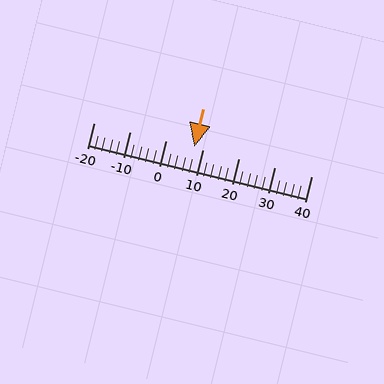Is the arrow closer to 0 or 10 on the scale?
The arrow is closer to 10.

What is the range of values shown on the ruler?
The ruler shows values from -20 to 40.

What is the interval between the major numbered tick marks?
The major tick marks are spaced 10 units apart.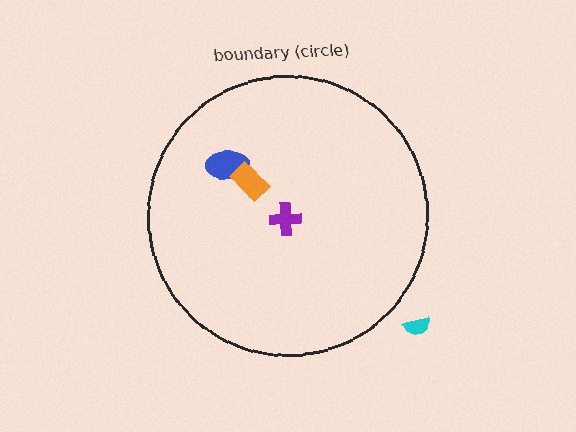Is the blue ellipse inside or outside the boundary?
Inside.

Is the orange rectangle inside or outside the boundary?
Inside.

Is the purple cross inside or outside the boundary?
Inside.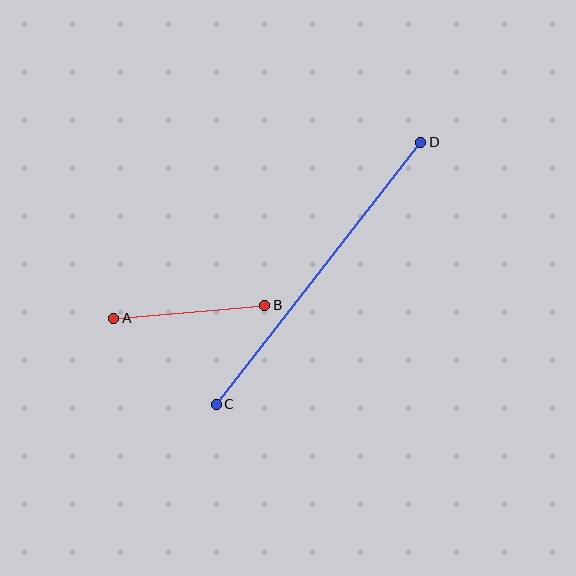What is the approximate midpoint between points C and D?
The midpoint is at approximately (319, 273) pixels.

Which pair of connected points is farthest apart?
Points C and D are farthest apart.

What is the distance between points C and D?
The distance is approximately 332 pixels.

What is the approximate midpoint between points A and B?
The midpoint is at approximately (189, 312) pixels.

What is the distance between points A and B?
The distance is approximately 151 pixels.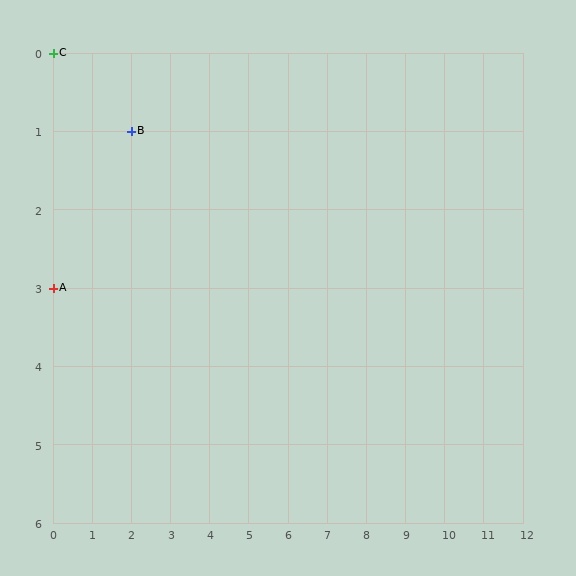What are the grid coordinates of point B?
Point B is at grid coordinates (2, 1).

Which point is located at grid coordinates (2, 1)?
Point B is at (2, 1).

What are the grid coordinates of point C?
Point C is at grid coordinates (0, 0).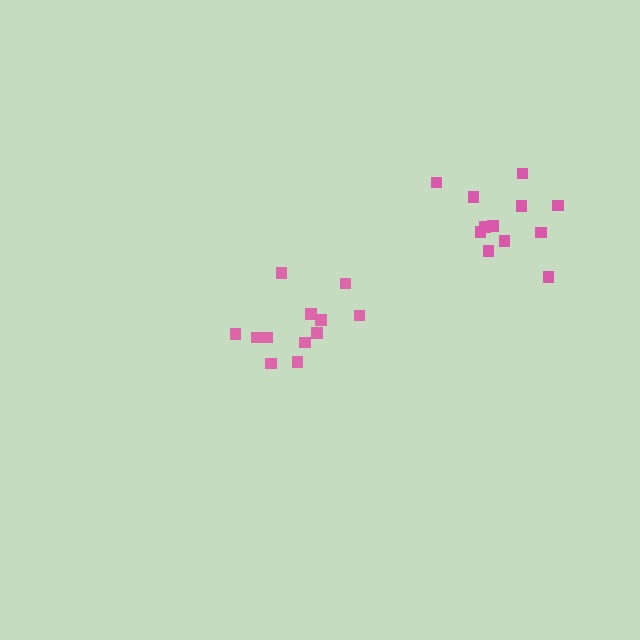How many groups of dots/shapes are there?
There are 2 groups.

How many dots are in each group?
Group 1: 12 dots, Group 2: 12 dots (24 total).